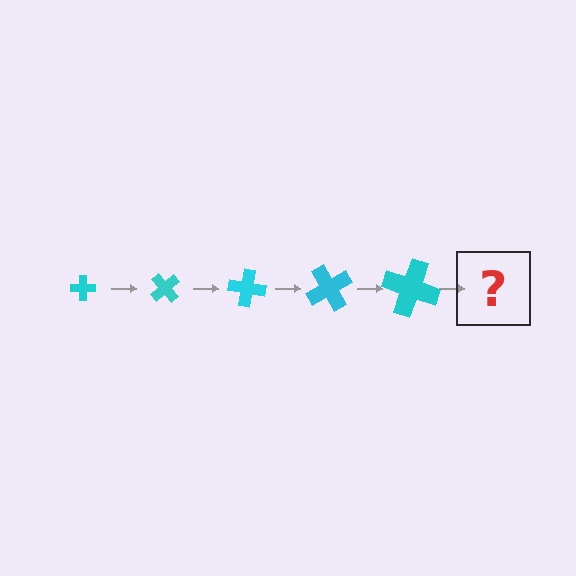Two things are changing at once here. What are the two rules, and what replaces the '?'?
The two rules are that the cross grows larger each step and it rotates 50 degrees each step. The '?' should be a cross, larger than the previous one and rotated 250 degrees from the start.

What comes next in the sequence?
The next element should be a cross, larger than the previous one and rotated 250 degrees from the start.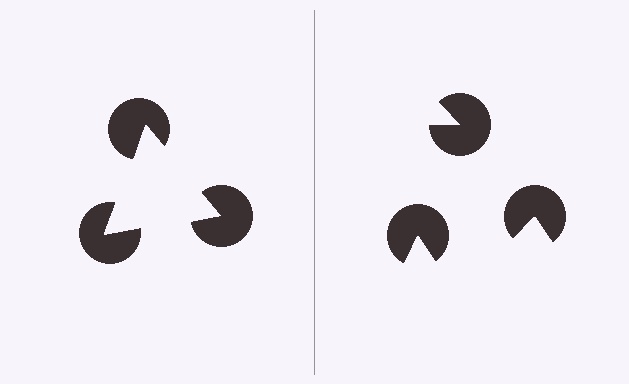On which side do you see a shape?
An illusory triangle appears on the left side. On the right side the wedge cuts are rotated, so no coherent shape forms.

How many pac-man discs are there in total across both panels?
6 — 3 on each side.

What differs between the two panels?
The pac-man discs are positioned identically on both sides; only the wedge orientations differ. On the left they align to a triangle; on the right they are misaligned.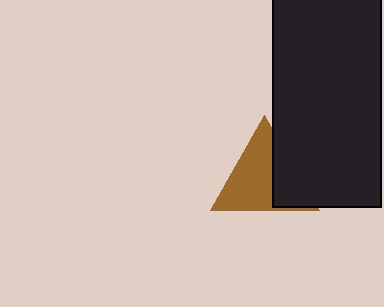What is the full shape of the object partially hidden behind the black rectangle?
The partially hidden object is a brown triangle.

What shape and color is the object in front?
The object in front is a black rectangle.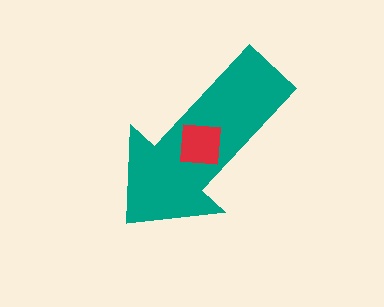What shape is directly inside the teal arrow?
The red square.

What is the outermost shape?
The teal arrow.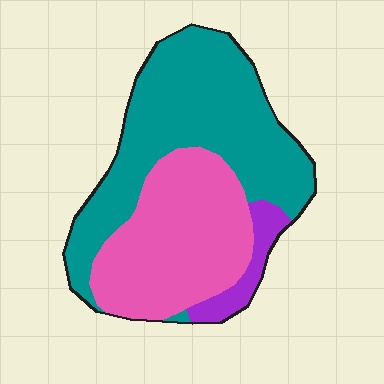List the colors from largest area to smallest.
From largest to smallest: teal, pink, purple.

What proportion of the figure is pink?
Pink covers roughly 40% of the figure.